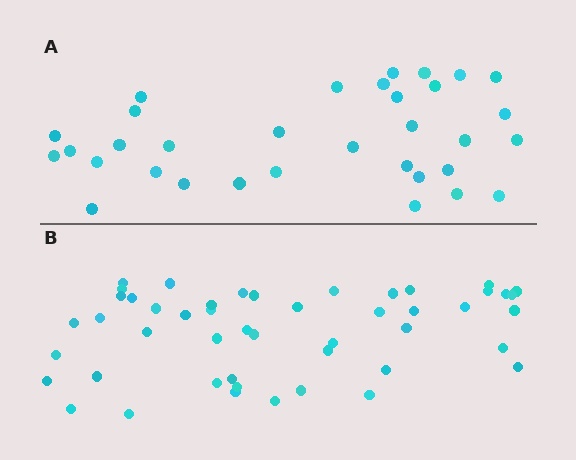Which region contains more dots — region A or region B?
Region B (the bottom region) has more dots.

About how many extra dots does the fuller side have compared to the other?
Region B has approximately 15 more dots than region A.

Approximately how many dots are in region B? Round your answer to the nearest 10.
About 50 dots. (The exact count is 48, which rounds to 50.)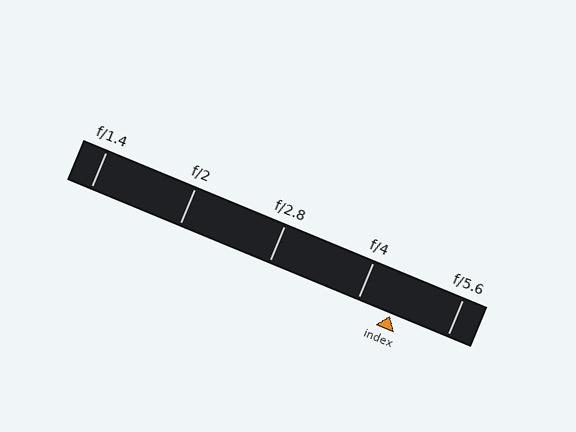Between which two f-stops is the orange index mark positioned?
The index mark is between f/4 and f/5.6.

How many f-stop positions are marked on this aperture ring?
There are 5 f-stop positions marked.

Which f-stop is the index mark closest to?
The index mark is closest to f/4.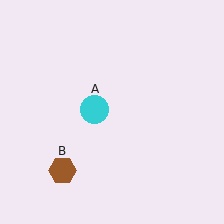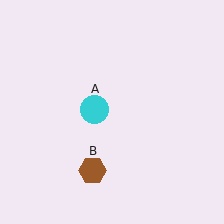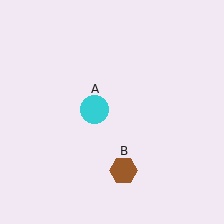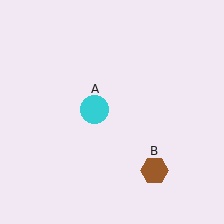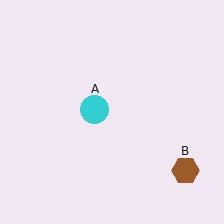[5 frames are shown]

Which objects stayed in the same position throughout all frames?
Cyan circle (object A) remained stationary.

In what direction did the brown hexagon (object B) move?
The brown hexagon (object B) moved right.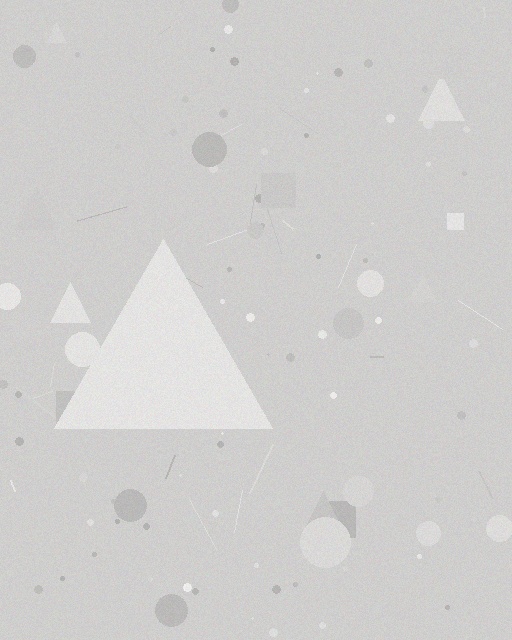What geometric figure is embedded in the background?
A triangle is embedded in the background.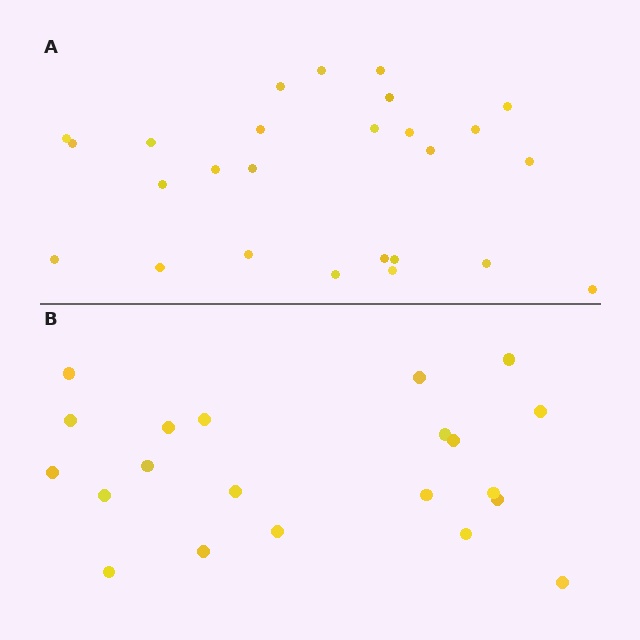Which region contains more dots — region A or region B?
Region A (the top region) has more dots.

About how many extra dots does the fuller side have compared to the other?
Region A has about 5 more dots than region B.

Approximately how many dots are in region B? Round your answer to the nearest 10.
About 20 dots. (The exact count is 21, which rounds to 20.)